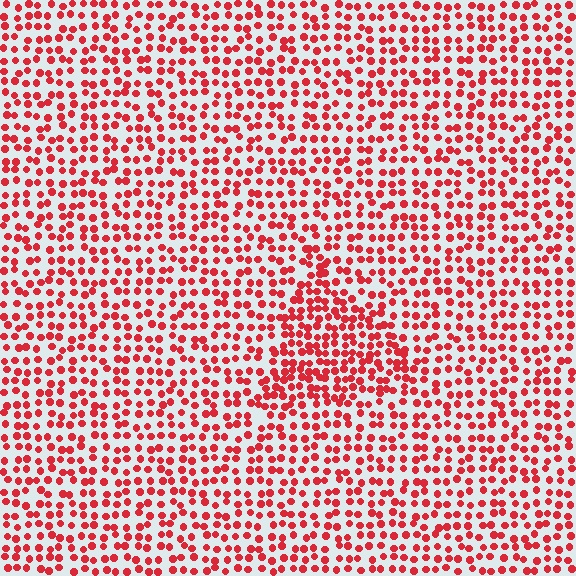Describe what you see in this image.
The image contains small red elements arranged at two different densities. A triangle-shaped region is visible where the elements are more densely packed than the surrounding area.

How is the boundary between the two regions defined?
The boundary is defined by a change in element density (approximately 1.6x ratio). All elements are the same color, size, and shape.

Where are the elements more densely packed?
The elements are more densely packed inside the triangle boundary.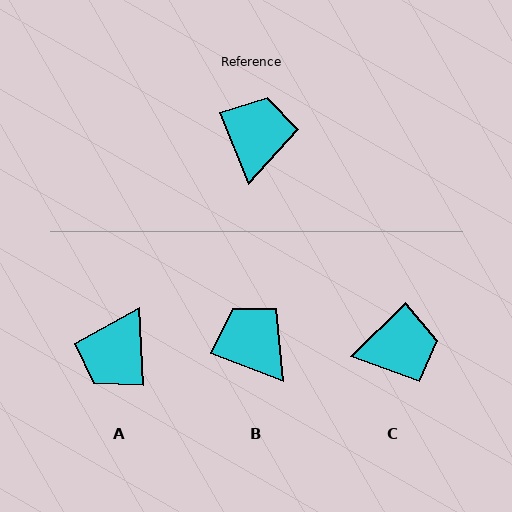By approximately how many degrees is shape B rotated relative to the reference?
Approximately 47 degrees counter-clockwise.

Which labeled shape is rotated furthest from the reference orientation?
A, about 161 degrees away.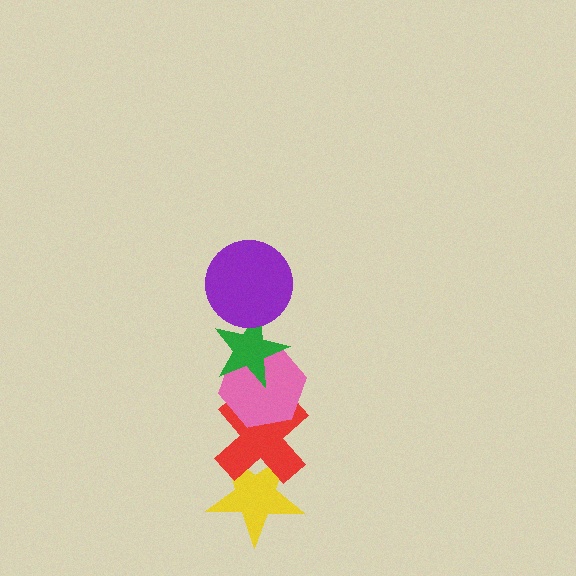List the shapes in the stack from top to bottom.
From top to bottom: the purple circle, the green star, the pink hexagon, the red cross, the yellow star.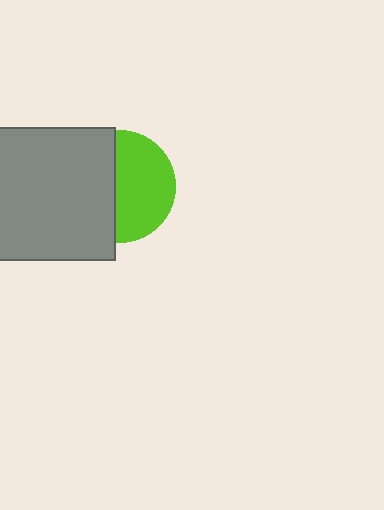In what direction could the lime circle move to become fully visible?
The lime circle could move right. That would shift it out from behind the gray rectangle entirely.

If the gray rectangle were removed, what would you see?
You would see the complete lime circle.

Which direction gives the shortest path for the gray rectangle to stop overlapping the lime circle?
Moving left gives the shortest separation.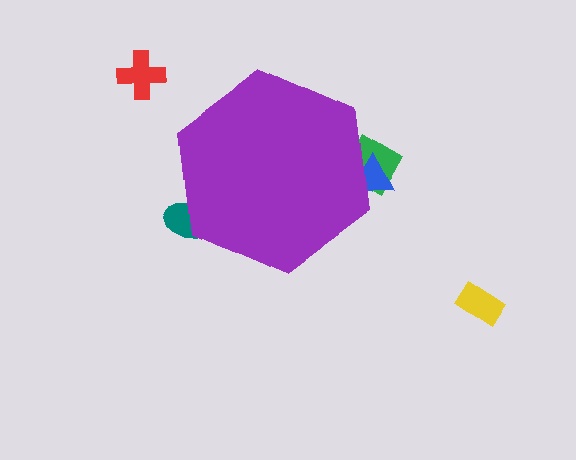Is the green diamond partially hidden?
Yes, the green diamond is partially hidden behind the purple hexagon.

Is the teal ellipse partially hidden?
Yes, the teal ellipse is partially hidden behind the purple hexagon.